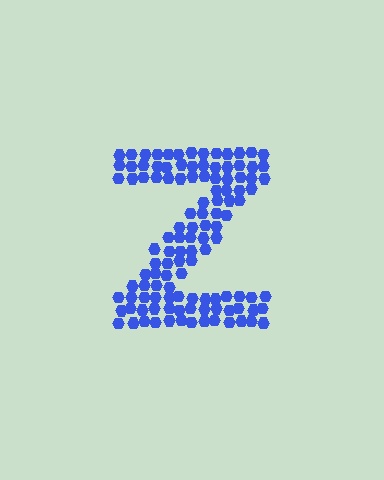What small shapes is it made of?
It is made of small hexagons.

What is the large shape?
The large shape is the letter Z.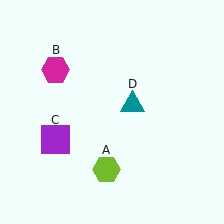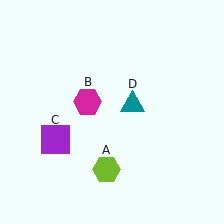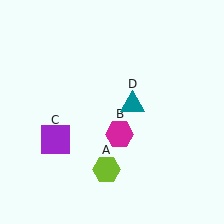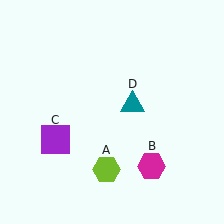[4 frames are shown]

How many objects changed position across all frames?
1 object changed position: magenta hexagon (object B).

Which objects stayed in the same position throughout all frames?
Lime hexagon (object A) and purple square (object C) and teal triangle (object D) remained stationary.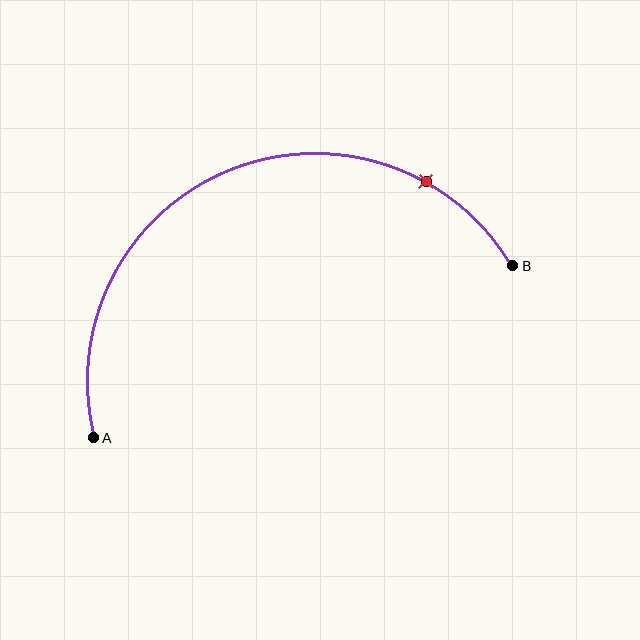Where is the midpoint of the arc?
The arc midpoint is the point on the curve farthest from the straight line joining A and B. It sits above that line.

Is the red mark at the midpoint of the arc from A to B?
No. The red mark lies on the arc but is closer to endpoint B. The arc midpoint would be at the point on the curve equidistant along the arc from both A and B.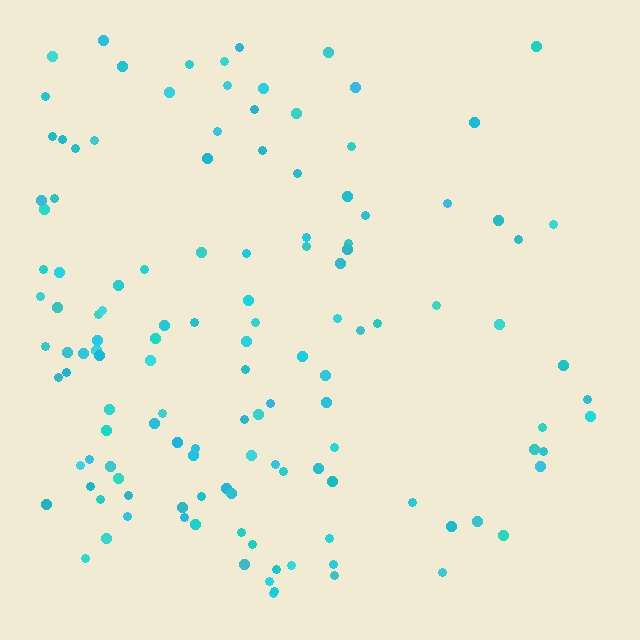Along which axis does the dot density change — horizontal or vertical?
Horizontal.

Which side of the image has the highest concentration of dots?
The left.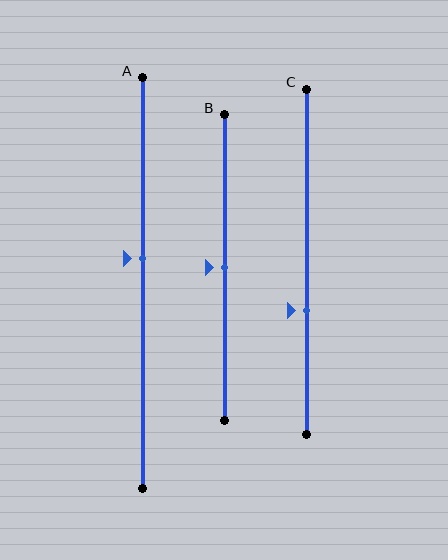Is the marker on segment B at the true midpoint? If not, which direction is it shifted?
Yes, the marker on segment B is at the true midpoint.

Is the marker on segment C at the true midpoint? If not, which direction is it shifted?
No, the marker on segment C is shifted downward by about 14% of the segment length.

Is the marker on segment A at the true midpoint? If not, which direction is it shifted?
No, the marker on segment A is shifted upward by about 6% of the segment length.